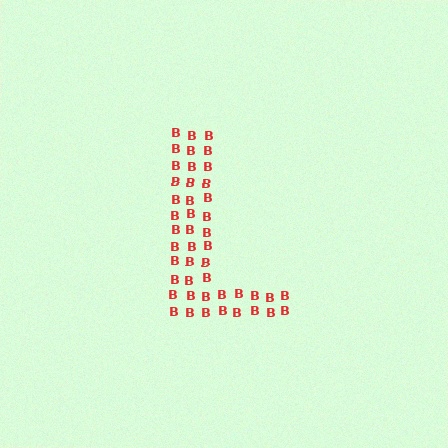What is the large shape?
The large shape is the letter L.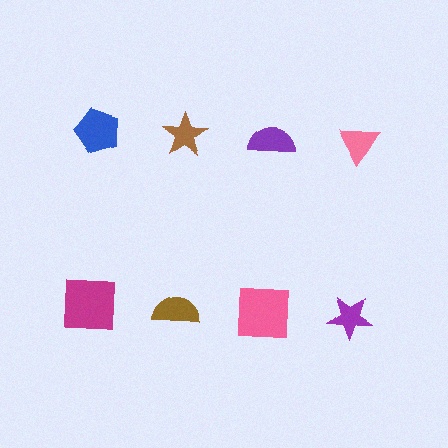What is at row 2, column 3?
A pink square.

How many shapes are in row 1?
4 shapes.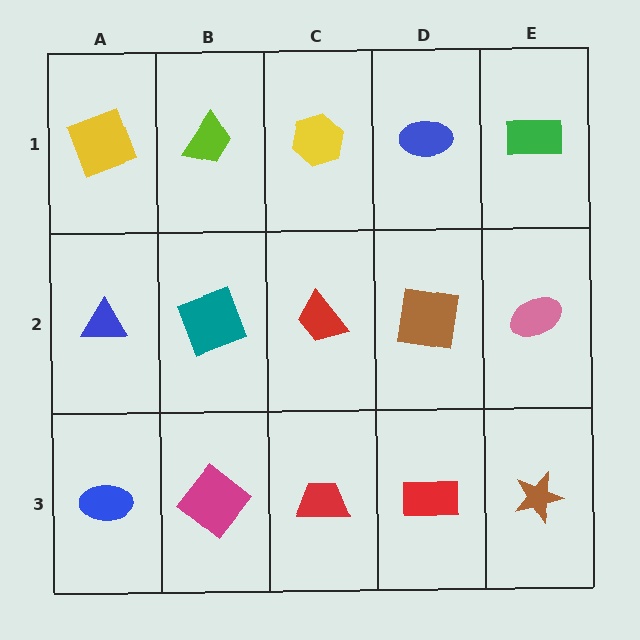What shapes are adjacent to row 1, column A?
A blue triangle (row 2, column A), a lime trapezoid (row 1, column B).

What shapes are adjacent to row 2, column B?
A lime trapezoid (row 1, column B), a magenta diamond (row 3, column B), a blue triangle (row 2, column A), a red trapezoid (row 2, column C).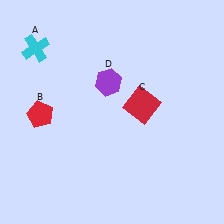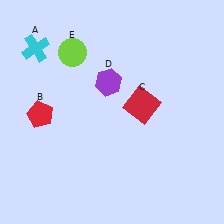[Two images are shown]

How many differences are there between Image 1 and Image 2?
There is 1 difference between the two images.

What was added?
A lime circle (E) was added in Image 2.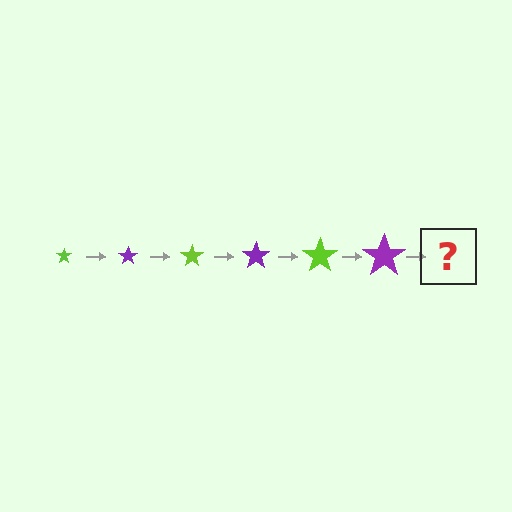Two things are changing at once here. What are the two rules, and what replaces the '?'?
The two rules are that the star grows larger each step and the color cycles through lime and purple. The '?' should be a lime star, larger than the previous one.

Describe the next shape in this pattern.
It should be a lime star, larger than the previous one.